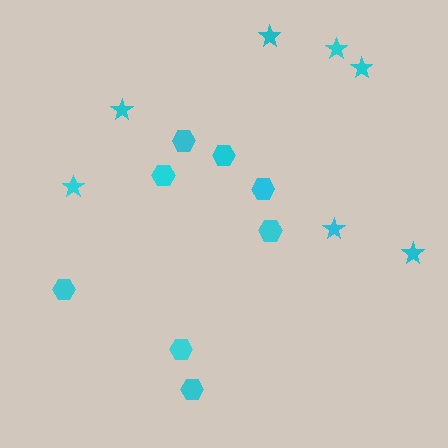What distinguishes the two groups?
There are 2 groups: one group of hexagons (8) and one group of stars (7).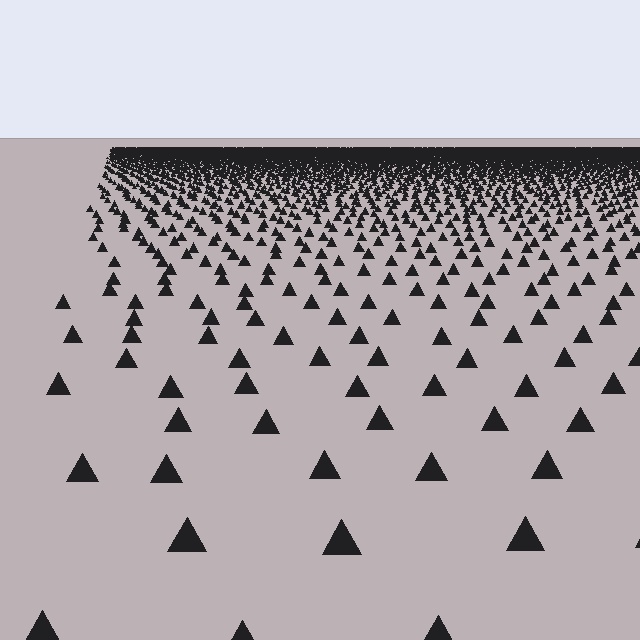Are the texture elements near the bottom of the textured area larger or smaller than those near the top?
Larger. Near the bottom, elements are closer to the viewer and appear at a bigger on-screen size.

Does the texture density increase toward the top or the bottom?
Density increases toward the top.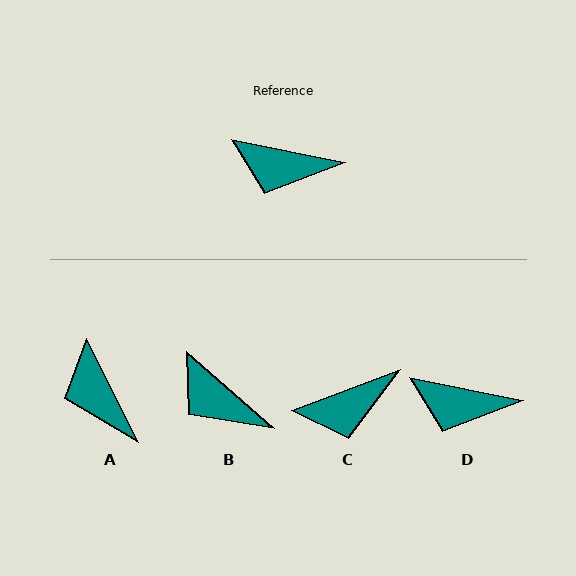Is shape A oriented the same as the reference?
No, it is off by about 52 degrees.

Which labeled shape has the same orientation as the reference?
D.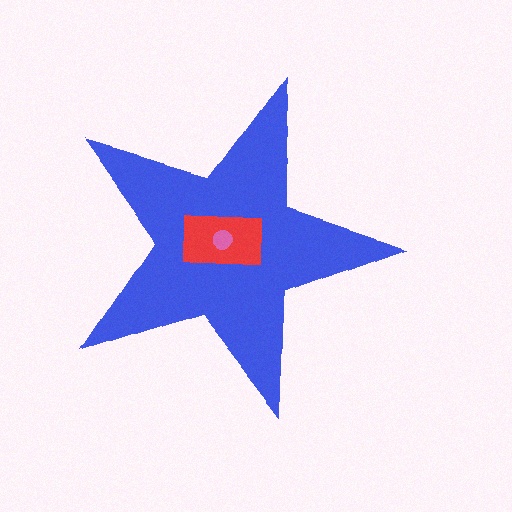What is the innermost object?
The pink circle.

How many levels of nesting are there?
3.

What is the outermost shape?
The blue star.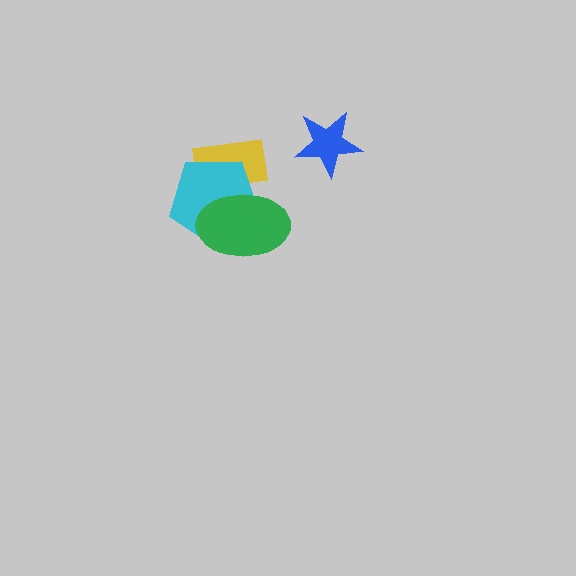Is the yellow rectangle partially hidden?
Yes, it is partially covered by another shape.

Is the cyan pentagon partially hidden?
Yes, it is partially covered by another shape.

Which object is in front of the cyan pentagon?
The green ellipse is in front of the cyan pentagon.